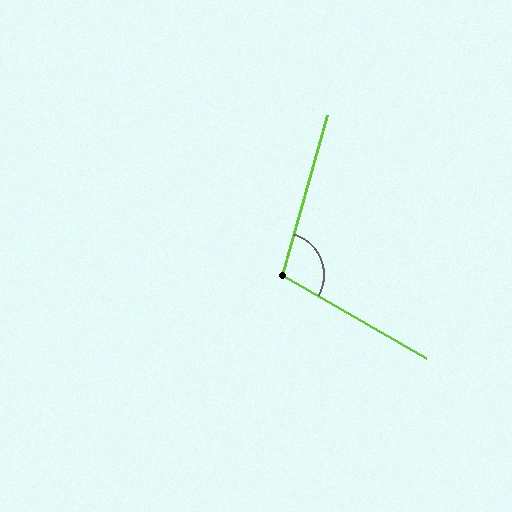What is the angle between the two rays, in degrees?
Approximately 105 degrees.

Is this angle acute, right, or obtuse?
It is obtuse.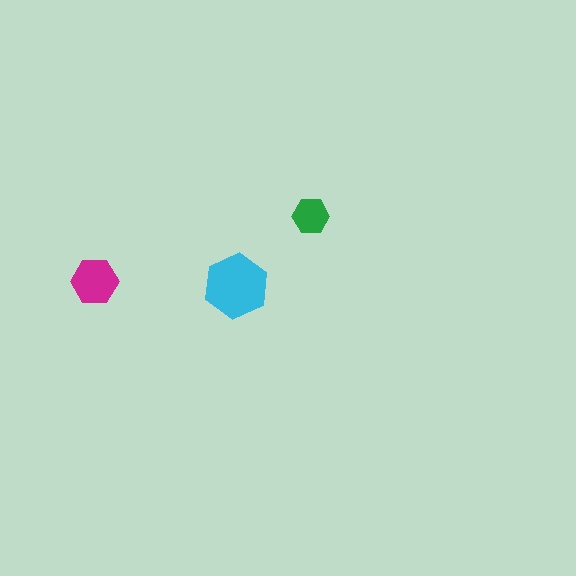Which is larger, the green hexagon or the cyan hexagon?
The cyan one.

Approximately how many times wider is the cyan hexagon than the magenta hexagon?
About 1.5 times wider.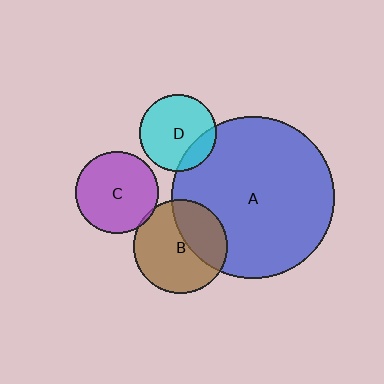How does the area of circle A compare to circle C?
Approximately 3.9 times.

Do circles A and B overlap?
Yes.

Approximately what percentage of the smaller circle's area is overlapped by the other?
Approximately 35%.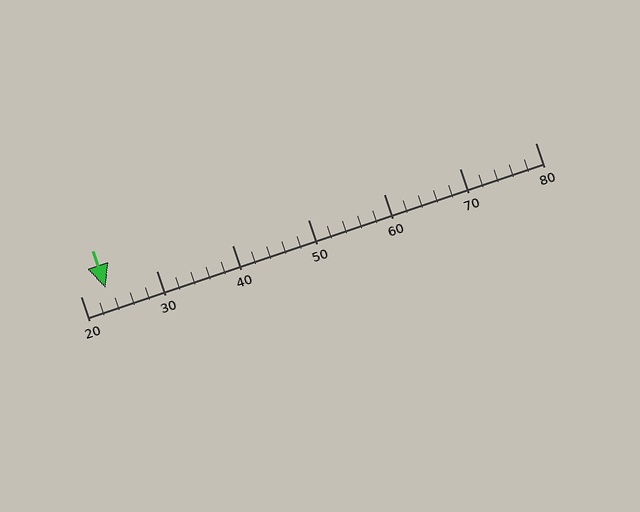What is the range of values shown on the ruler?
The ruler shows values from 20 to 80.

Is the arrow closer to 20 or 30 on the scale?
The arrow is closer to 20.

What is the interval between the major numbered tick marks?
The major tick marks are spaced 10 units apart.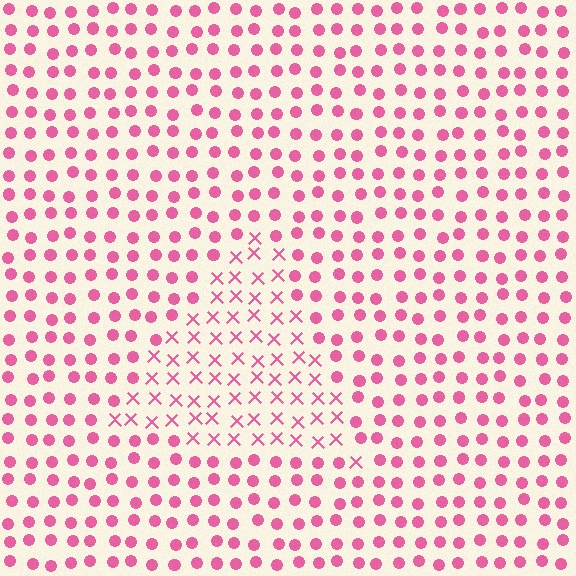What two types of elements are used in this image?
The image uses X marks inside the triangle region and circles outside it.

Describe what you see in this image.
The image is filled with small pink elements arranged in a uniform grid. A triangle-shaped region contains X marks, while the surrounding area contains circles. The boundary is defined purely by the change in element shape.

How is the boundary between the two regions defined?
The boundary is defined by a change in element shape: X marks inside vs. circles outside. All elements share the same color and spacing.